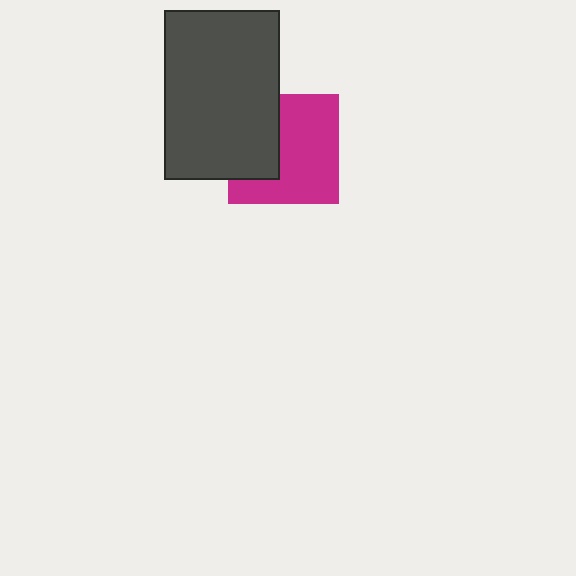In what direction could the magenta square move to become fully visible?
The magenta square could move right. That would shift it out from behind the dark gray rectangle entirely.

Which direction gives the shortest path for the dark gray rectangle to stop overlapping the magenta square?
Moving left gives the shortest separation.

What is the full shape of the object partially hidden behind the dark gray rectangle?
The partially hidden object is a magenta square.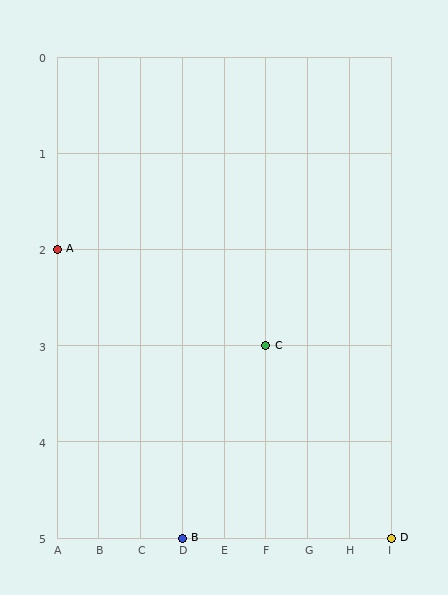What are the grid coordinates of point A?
Point A is at grid coordinates (A, 2).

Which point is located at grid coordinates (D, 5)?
Point B is at (D, 5).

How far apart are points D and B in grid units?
Points D and B are 5 columns apart.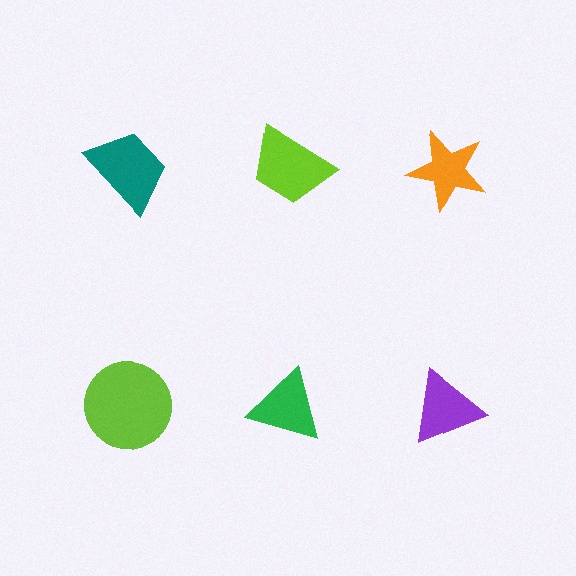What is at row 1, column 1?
A teal trapezoid.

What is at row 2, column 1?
A lime circle.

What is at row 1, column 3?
An orange star.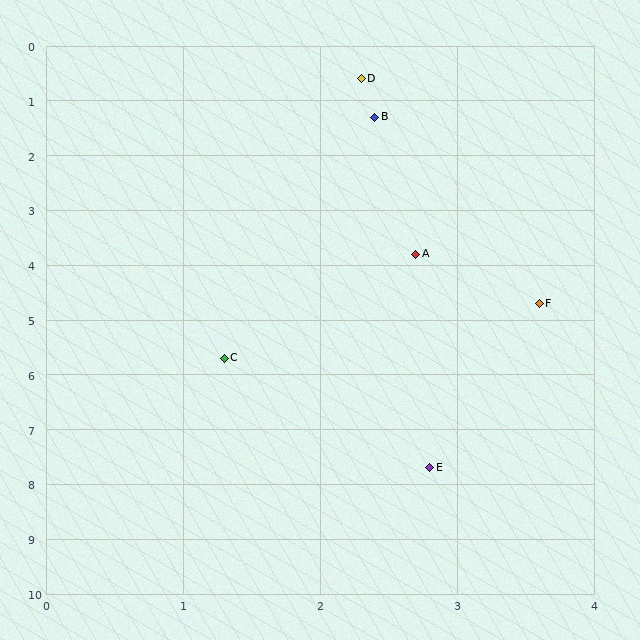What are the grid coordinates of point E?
Point E is at approximately (2.8, 7.7).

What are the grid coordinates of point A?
Point A is at approximately (2.7, 3.8).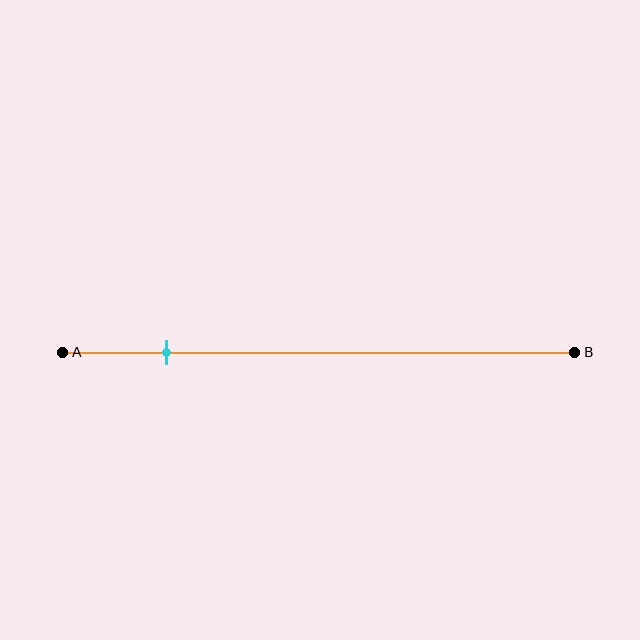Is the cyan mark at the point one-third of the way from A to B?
No, the mark is at about 20% from A, not at the 33% one-third point.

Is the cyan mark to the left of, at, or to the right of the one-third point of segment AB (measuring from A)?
The cyan mark is to the left of the one-third point of segment AB.